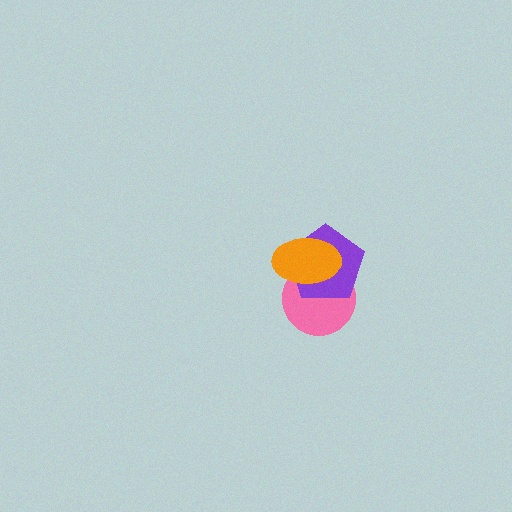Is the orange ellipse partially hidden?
No, no other shape covers it.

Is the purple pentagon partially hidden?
Yes, it is partially covered by another shape.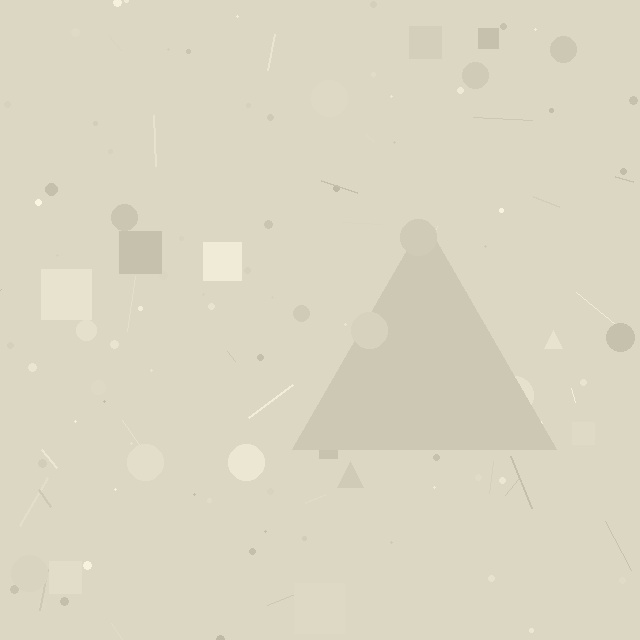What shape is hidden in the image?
A triangle is hidden in the image.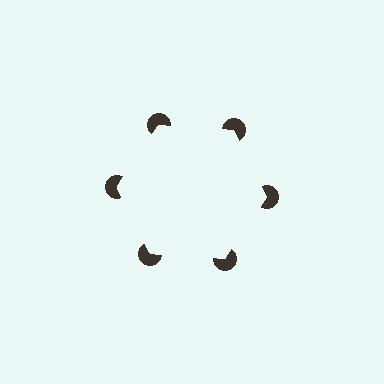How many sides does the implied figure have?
6 sides.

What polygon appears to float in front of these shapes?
An illusory hexagon — its edges are inferred from the aligned wedge cuts in the pac-man discs, not physically drawn.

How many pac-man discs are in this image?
There are 6 — one at each vertex of the illusory hexagon.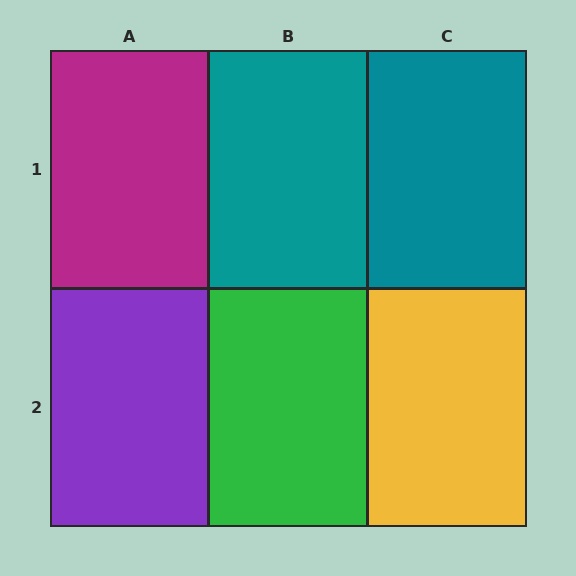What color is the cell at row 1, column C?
Teal.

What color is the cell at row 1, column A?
Magenta.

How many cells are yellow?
1 cell is yellow.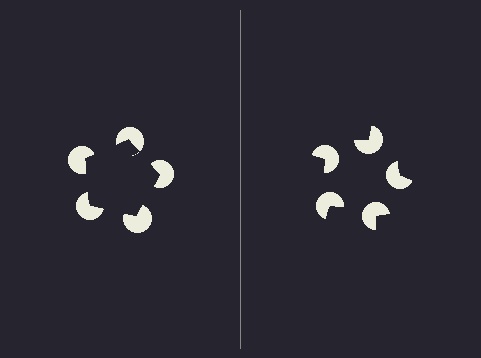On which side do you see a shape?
An illusory pentagon appears on the left side. On the right side the wedge cuts are rotated, so no coherent shape forms.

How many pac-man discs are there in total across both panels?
10 — 5 on each side.